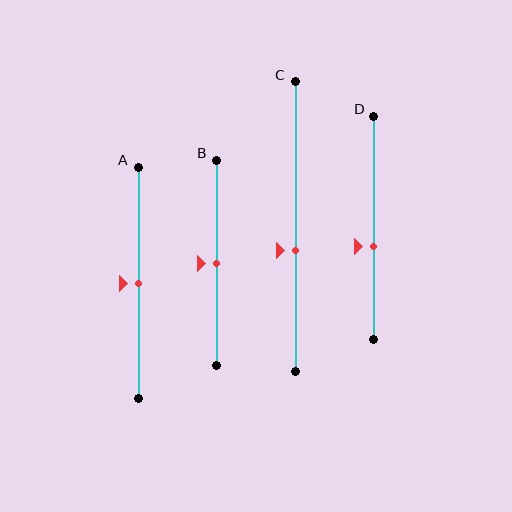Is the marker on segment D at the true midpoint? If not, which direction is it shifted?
No, the marker on segment D is shifted downward by about 8% of the segment length.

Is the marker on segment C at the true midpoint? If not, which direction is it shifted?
No, the marker on segment C is shifted downward by about 8% of the segment length.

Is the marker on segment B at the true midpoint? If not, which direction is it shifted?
Yes, the marker on segment B is at the true midpoint.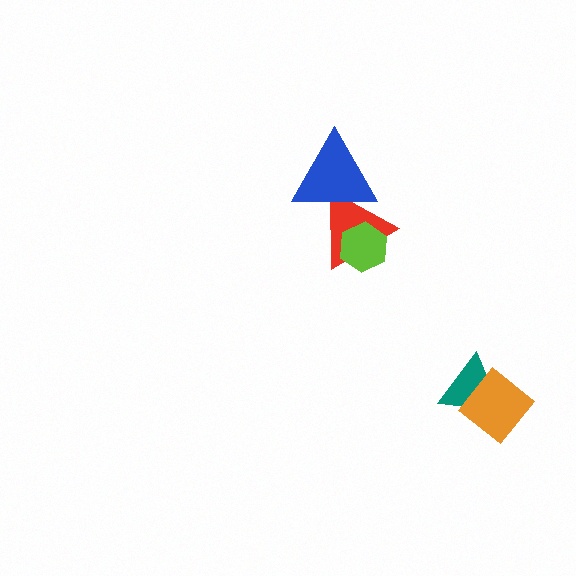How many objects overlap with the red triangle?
2 objects overlap with the red triangle.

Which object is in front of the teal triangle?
The orange diamond is in front of the teal triangle.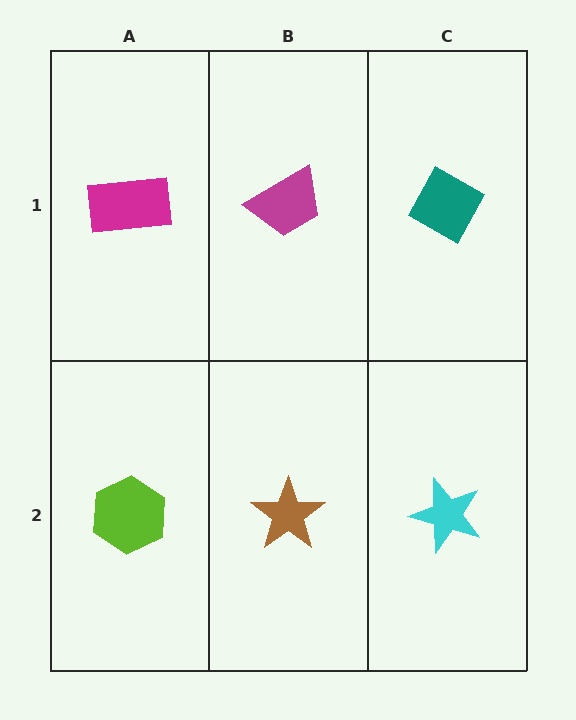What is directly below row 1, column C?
A cyan star.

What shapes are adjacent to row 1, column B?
A brown star (row 2, column B), a magenta rectangle (row 1, column A), a teal diamond (row 1, column C).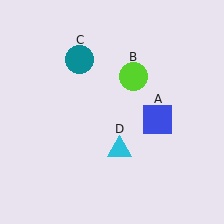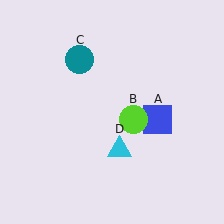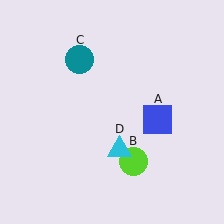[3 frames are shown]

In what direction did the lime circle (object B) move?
The lime circle (object B) moved down.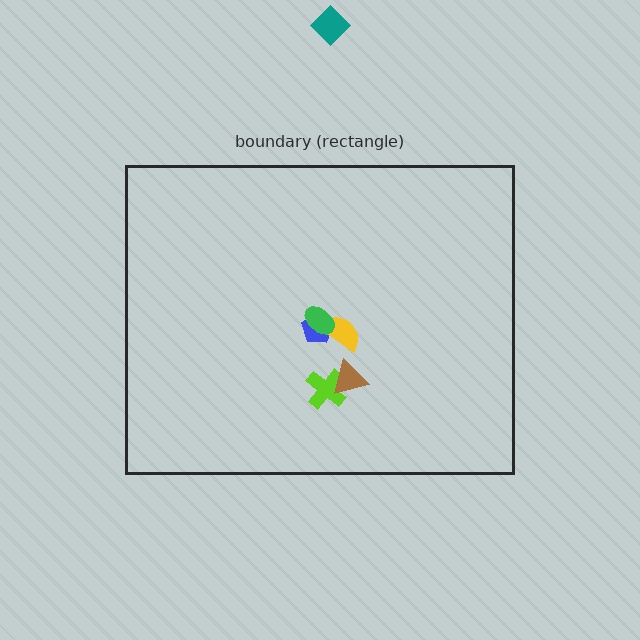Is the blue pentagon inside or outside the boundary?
Inside.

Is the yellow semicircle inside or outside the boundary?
Inside.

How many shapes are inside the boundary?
5 inside, 1 outside.